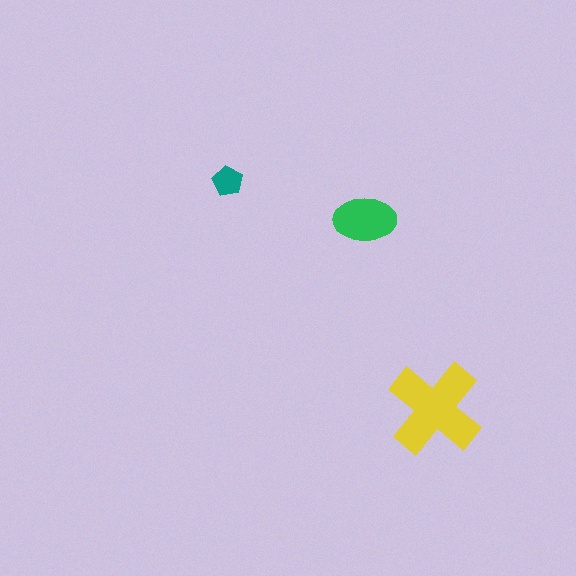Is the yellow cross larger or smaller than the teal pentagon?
Larger.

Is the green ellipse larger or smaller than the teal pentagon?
Larger.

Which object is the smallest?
The teal pentagon.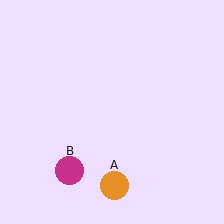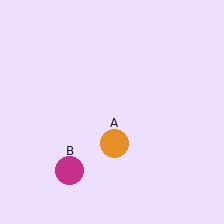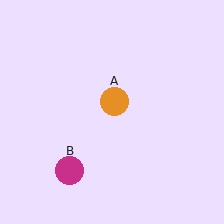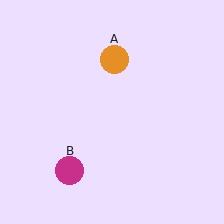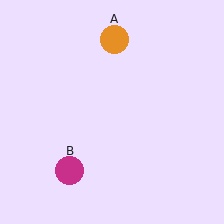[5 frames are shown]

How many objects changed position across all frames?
1 object changed position: orange circle (object A).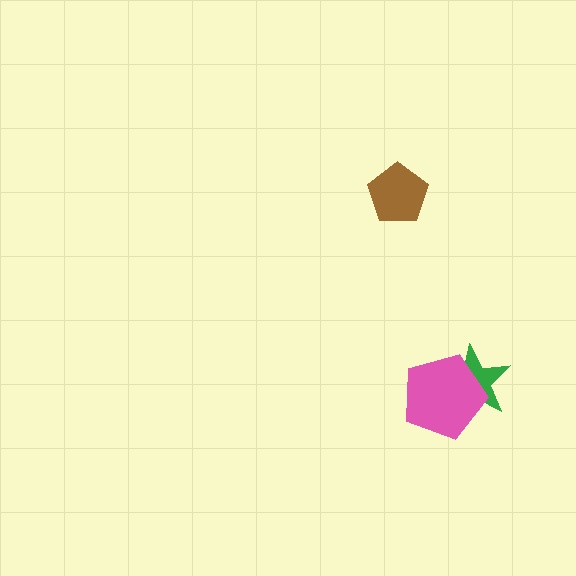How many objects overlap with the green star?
1 object overlaps with the green star.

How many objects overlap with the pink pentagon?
1 object overlaps with the pink pentagon.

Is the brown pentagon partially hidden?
No, no other shape covers it.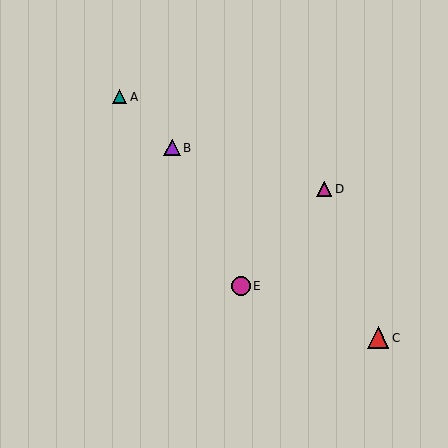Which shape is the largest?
The red triangle (labeled C) is the largest.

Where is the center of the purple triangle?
The center of the purple triangle is at (172, 148).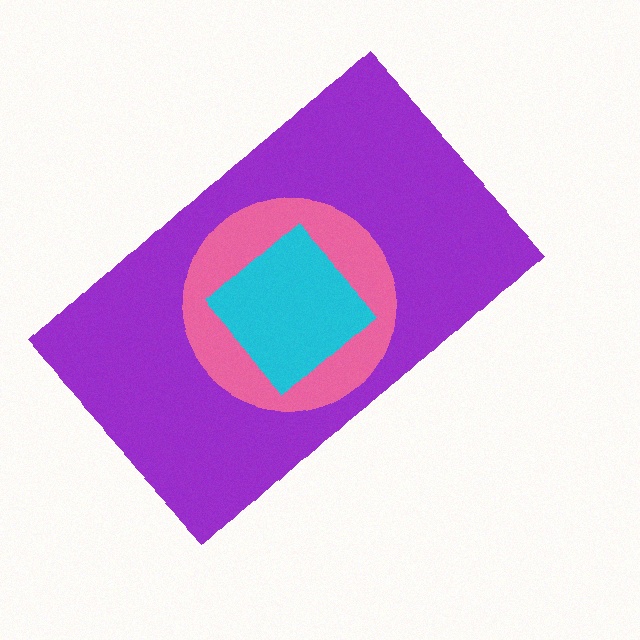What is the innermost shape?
The cyan diamond.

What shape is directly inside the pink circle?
The cyan diamond.